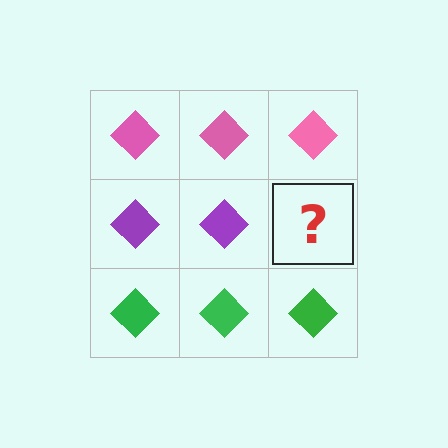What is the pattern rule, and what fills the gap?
The rule is that each row has a consistent color. The gap should be filled with a purple diamond.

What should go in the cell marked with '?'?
The missing cell should contain a purple diamond.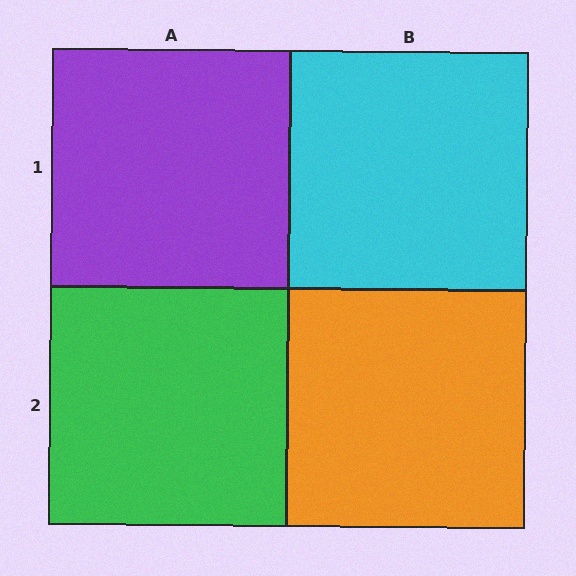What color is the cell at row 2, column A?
Green.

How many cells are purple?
1 cell is purple.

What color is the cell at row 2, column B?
Orange.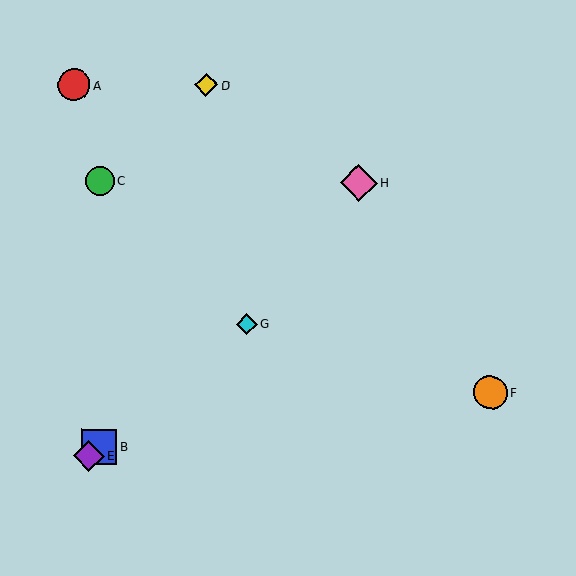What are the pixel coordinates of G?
Object G is at (247, 324).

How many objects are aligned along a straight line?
3 objects (B, E, G) are aligned along a straight line.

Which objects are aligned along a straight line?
Objects B, E, G are aligned along a straight line.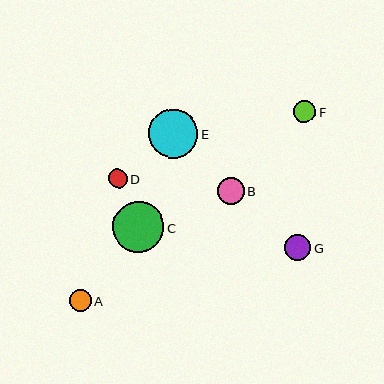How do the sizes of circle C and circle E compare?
Circle C and circle E are approximately the same size.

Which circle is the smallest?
Circle D is the smallest with a size of approximately 19 pixels.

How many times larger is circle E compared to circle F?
Circle E is approximately 2.2 times the size of circle F.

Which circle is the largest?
Circle C is the largest with a size of approximately 52 pixels.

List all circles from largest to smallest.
From largest to smallest: C, E, B, G, F, A, D.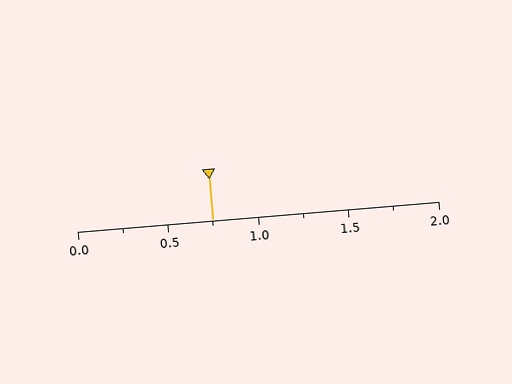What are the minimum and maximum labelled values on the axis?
The axis runs from 0.0 to 2.0.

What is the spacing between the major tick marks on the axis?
The major ticks are spaced 0.5 apart.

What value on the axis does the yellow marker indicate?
The marker indicates approximately 0.75.